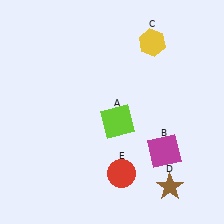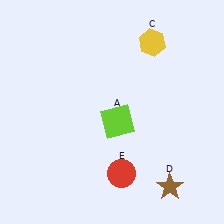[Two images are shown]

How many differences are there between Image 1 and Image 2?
There is 1 difference between the two images.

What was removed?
The magenta square (B) was removed in Image 2.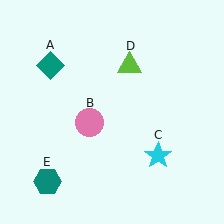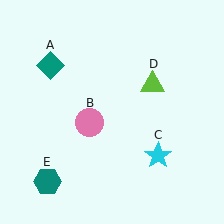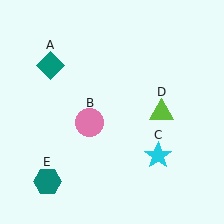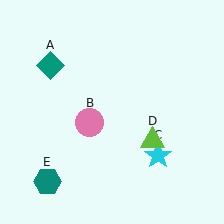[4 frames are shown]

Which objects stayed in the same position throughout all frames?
Teal diamond (object A) and pink circle (object B) and cyan star (object C) and teal hexagon (object E) remained stationary.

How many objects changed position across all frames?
1 object changed position: lime triangle (object D).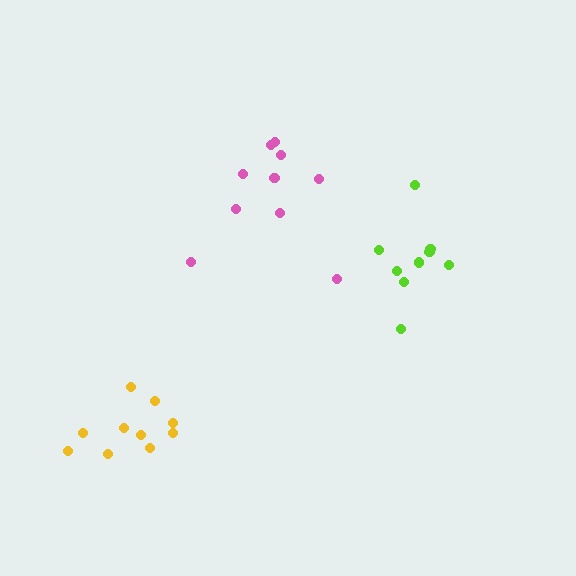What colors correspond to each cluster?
The clusters are colored: lime, yellow, pink.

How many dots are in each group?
Group 1: 9 dots, Group 2: 10 dots, Group 3: 10 dots (29 total).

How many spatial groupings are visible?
There are 3 spatial groupings.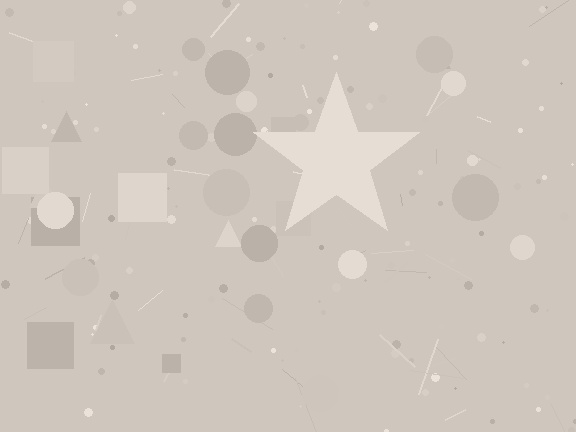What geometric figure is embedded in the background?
A star is embedded in the background.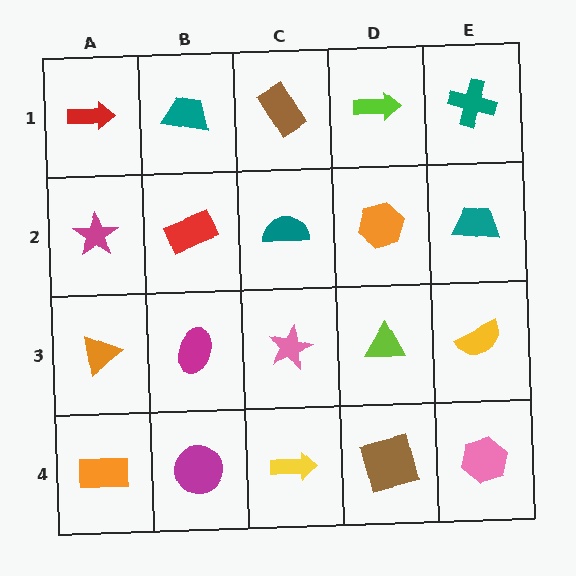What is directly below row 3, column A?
An orange rectangle.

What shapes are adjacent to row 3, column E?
A teal trapezoid (row 2, column E), a pink hexagon (row 4, column E), a lime triangle (row 3, column D).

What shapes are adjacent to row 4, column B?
A magenta ellipse (row 3, column B), an orange rectangle (row 4, column A), a yellow arrow (row 4, column C).